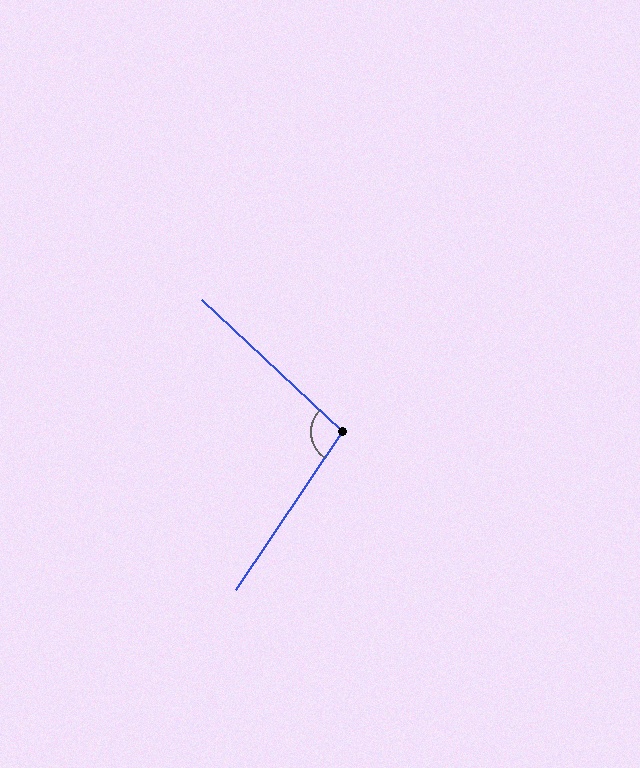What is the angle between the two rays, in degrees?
Approximately 99 degrees.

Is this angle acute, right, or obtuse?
It is obtuse.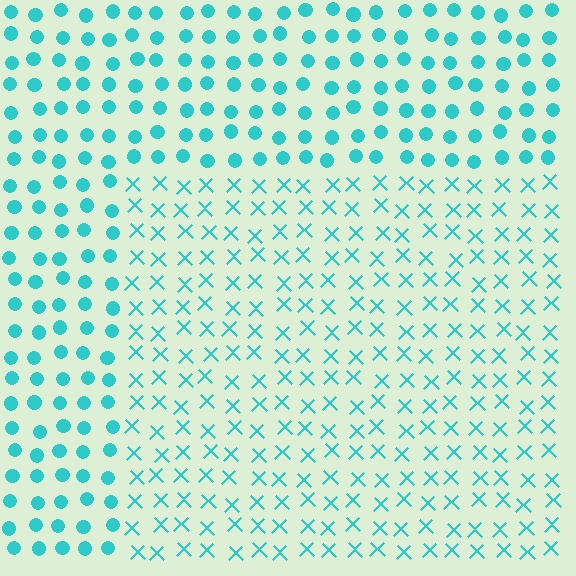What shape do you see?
I see a rectangle.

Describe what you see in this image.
The image is filled with small cyan elements arranged in a uniform grid. A rectangle-shaped region contains X marks, while the surrounding area contains circles. The boundary is defined purely by the change in element shape.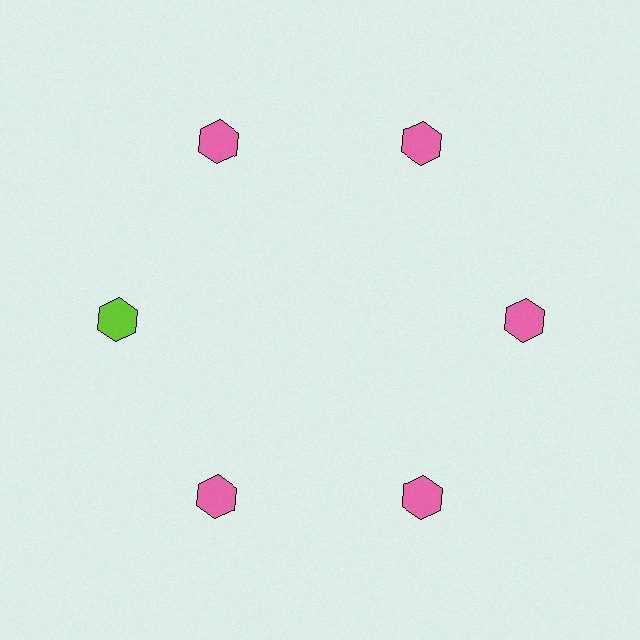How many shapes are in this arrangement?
There are 6 shapes arranged in a ring pattern.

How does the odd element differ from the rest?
It has a different color: lime instead of pink.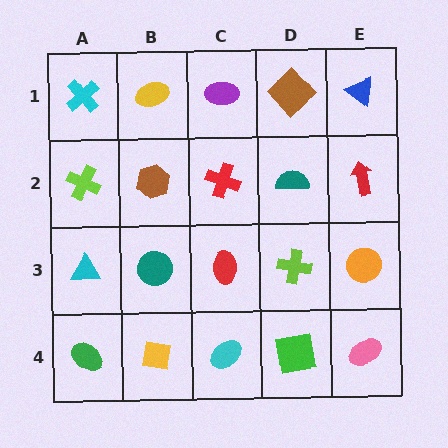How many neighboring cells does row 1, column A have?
2.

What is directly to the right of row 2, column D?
A red arrow.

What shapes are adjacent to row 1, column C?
A red cross (row 2, column C), a yellow ellipse (row 1, column B), a brown diamond (row 1, column D).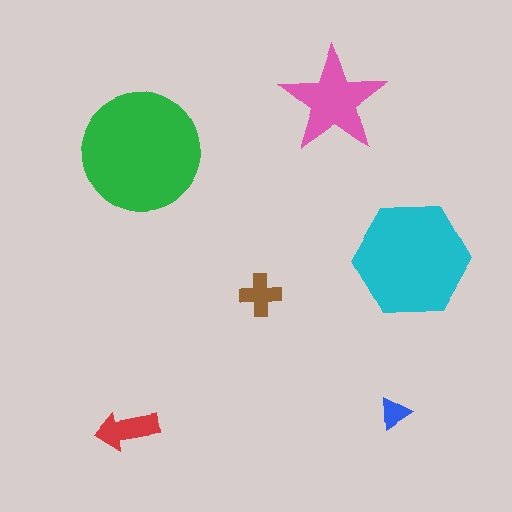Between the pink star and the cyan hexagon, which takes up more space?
The cyan hexagon.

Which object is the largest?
The green circle.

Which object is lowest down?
The red arrow is bottommost.